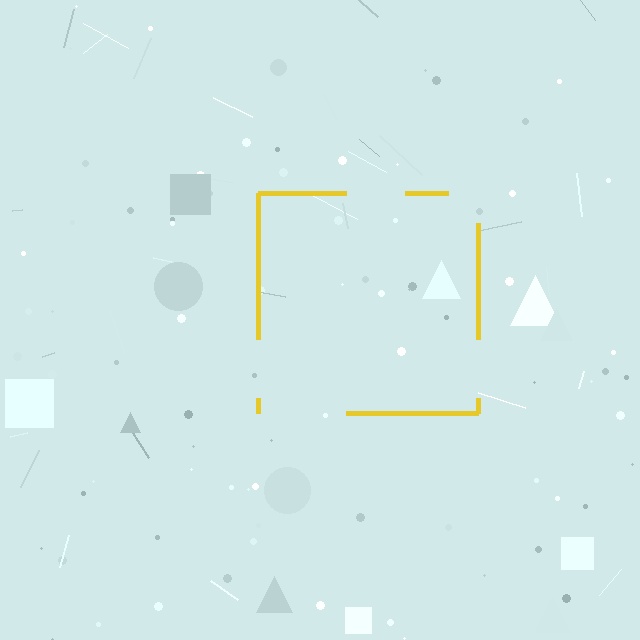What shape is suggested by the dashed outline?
The dashed outline suggests a square.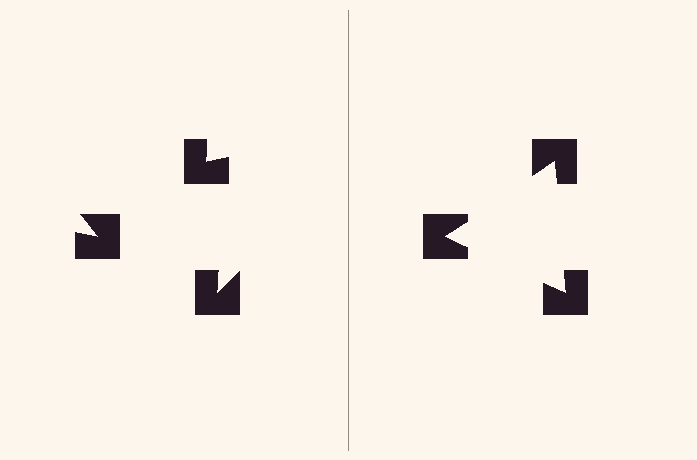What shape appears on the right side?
An illusory triangle.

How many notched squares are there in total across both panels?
6 — 3 on each side.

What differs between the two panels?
The notched squares are positioned identically on both sides; only the wedge orientations differ. On the right they align to a triangle; on the left they are misaligned.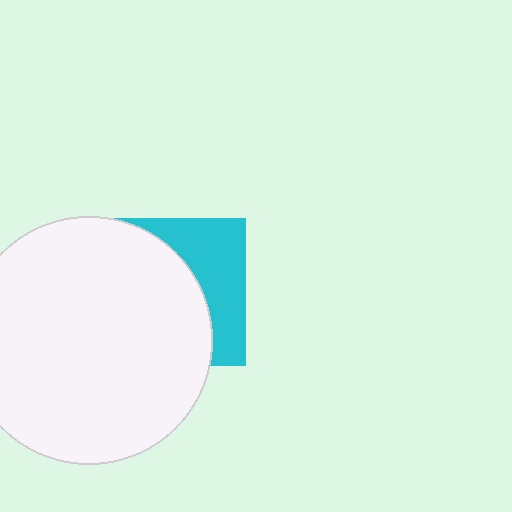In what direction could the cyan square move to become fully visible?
The cyan square could move right. That would shift it out from behind the white circle entirely.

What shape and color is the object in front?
The object in front is a white circle.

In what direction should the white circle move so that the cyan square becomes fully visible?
The white circle should move left. That is the shortest direction to clear the overlap and leave the cyan square fully visible.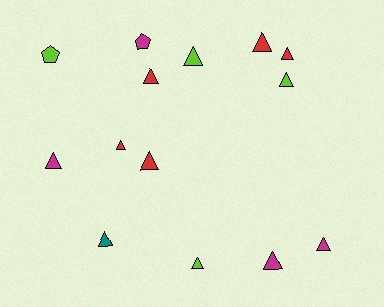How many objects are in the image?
There are 14 objects.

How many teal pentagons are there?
There are no teal pentagons.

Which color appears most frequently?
Red, with 5 objects.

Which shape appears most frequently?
Triangle, with 12 objects.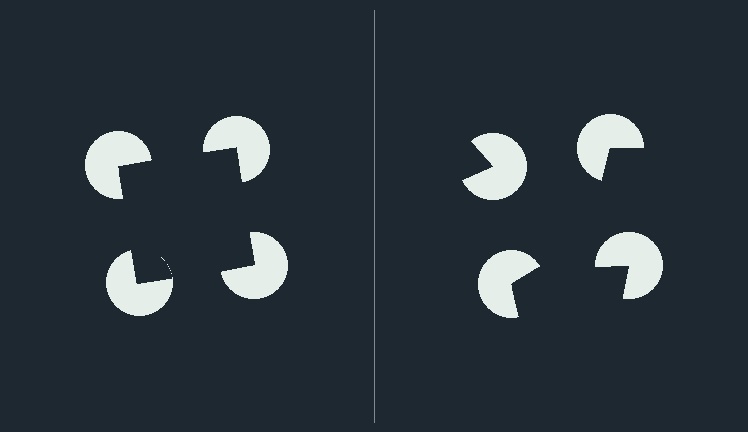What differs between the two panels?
The pac-man discs are positioned identically on both sides; only the wedge orientations differ. On the left they align to a square; on the right they are misaligned.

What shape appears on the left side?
An illusory square.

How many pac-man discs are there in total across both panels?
8 — 4 on each side.